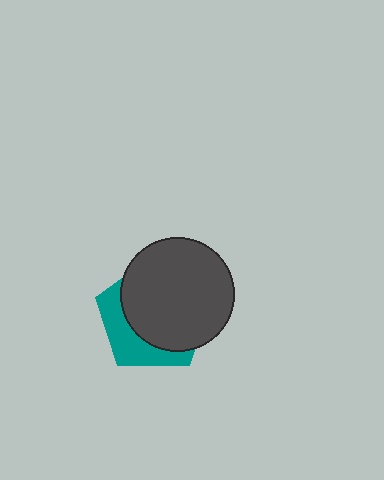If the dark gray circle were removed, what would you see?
You would see the complete teal pentagon.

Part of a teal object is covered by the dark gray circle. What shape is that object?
It is a pentagon.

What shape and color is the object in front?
The object in front is a dark gray circle.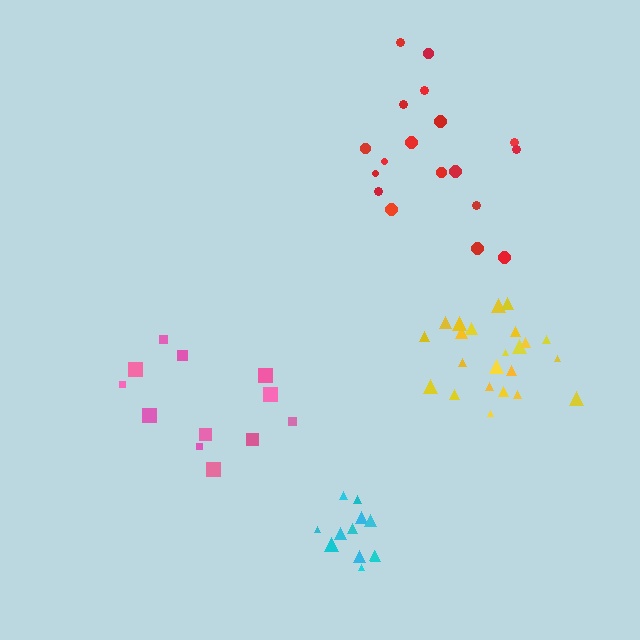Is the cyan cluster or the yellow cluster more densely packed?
Cyan.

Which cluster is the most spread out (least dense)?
Pink.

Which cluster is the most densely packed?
Cyan.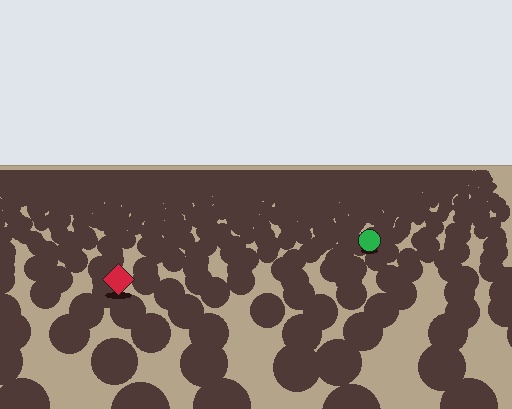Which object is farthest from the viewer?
The green circle is farthest from the viewer. It appears smaller and the ground texture around it is denser.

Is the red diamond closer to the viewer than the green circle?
Yes. The red diamond is closer — you can tell from the texture gradient: the ground texture is coarser near it.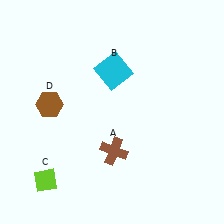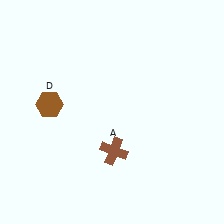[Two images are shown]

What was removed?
The cyan square (B), the lime diamond (C) were removed in Image 2.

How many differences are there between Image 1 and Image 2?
There are 2 differences between the two images.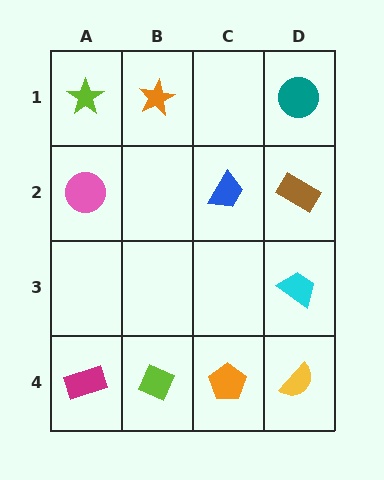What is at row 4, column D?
A yellow semicircle.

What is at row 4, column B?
A lime diamond.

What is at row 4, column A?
A magenta rectangle.